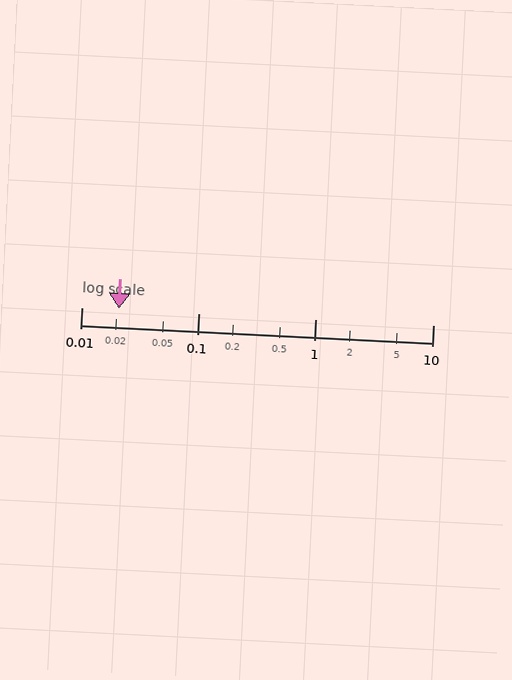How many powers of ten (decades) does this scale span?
The scale spans 3 decades, from 0.01 to 10.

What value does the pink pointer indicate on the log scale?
The pointer indicates approximately 0.021.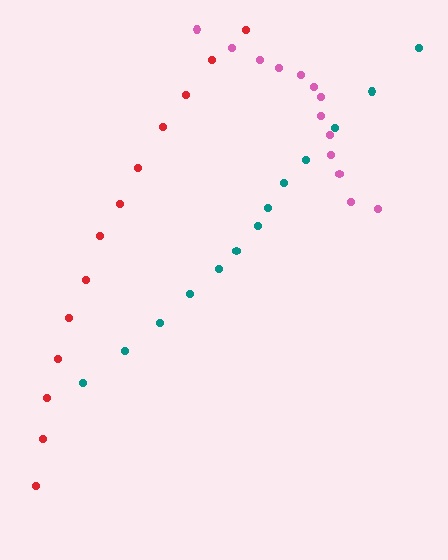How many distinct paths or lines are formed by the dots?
There are 3 distinct paths.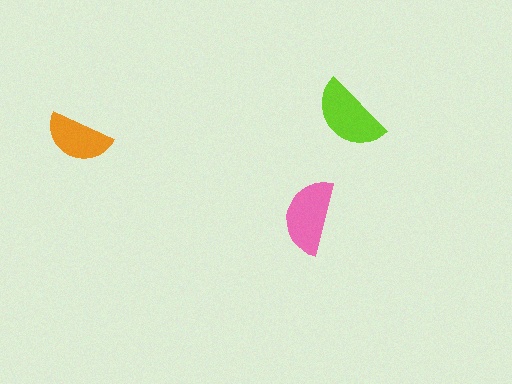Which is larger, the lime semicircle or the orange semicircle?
The lime one.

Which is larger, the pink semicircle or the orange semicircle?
The pink one.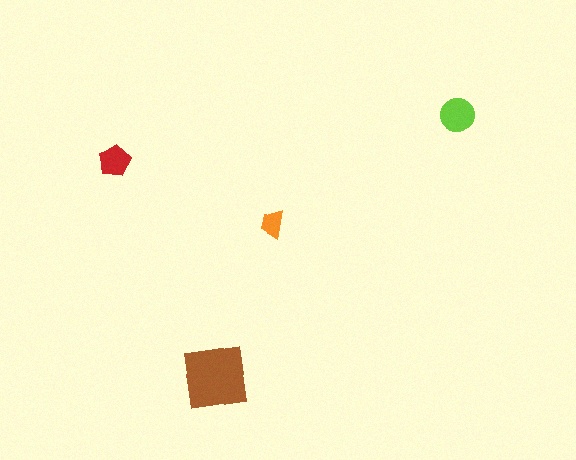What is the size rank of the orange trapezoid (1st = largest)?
4th.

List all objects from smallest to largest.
The orange trapezoid, the red pentagon, the lime circle, the brown square.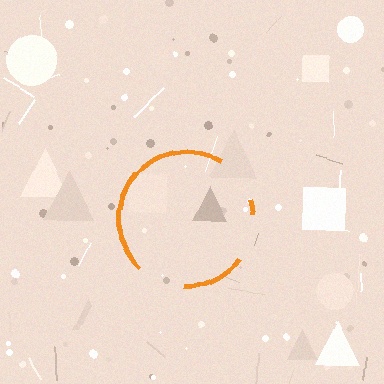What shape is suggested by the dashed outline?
The dashed outline suggests a circle.